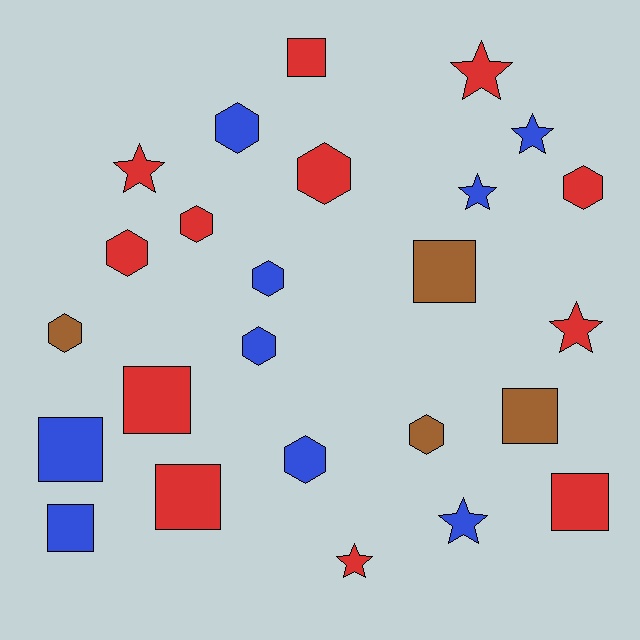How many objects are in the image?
There are 25 objects.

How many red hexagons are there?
There are 4 red hexagons.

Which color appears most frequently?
Red, with 12 objects.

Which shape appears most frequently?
Hexagon, with 10 objects.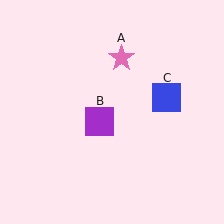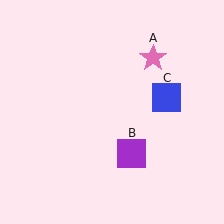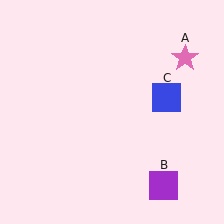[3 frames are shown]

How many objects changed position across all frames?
2 objects changed position: pink star (object A), purple square (object B).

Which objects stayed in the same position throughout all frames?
Blue square (object C) remained stationary.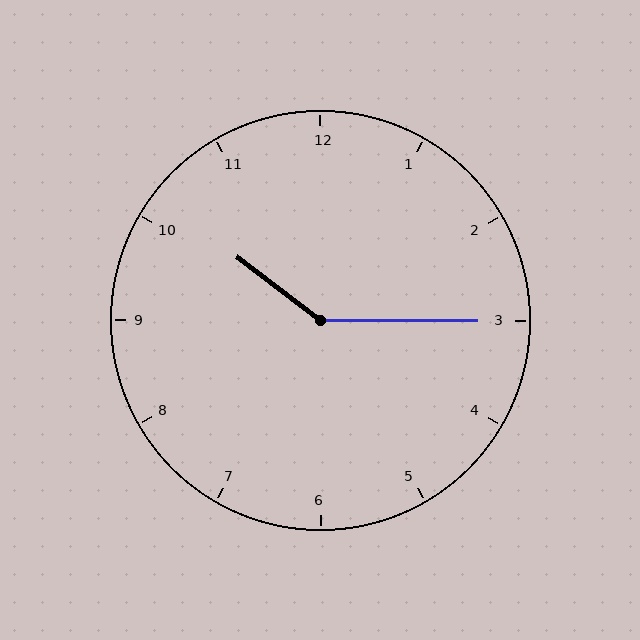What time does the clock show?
10:15.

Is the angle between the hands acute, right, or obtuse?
It is obtuse.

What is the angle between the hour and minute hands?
Approximately 142 degrees.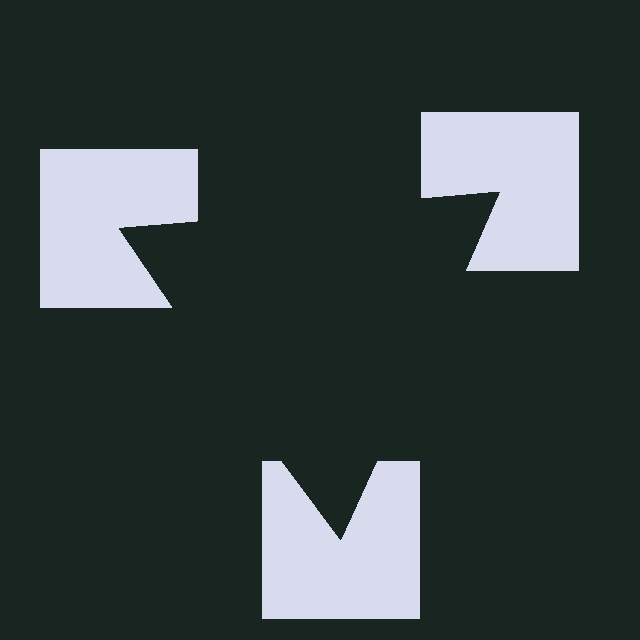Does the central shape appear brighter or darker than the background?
It typically appears slightly darker than the background, even though no actual brightness change is drawn.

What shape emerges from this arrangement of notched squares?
An illusory triangle — its edges are inferred from the aligned wedge cuts in the notched squares, not physically drawn.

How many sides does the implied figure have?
3 sides.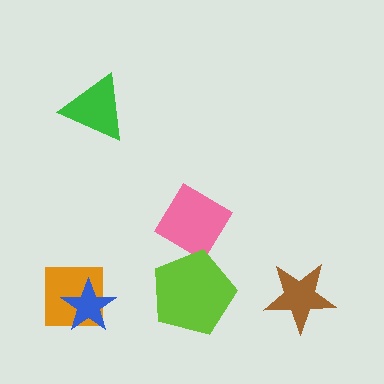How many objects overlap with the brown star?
0 objects overlap with the brown star.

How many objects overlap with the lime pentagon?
0 objects overlap with the lime pentagon.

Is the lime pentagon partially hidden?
No, no other shape covers it.